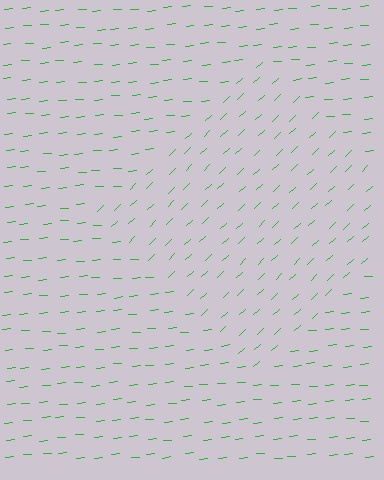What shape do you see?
I see a diamond.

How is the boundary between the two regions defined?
The boundary is defined purely by a change in line orientation (approximately 38 degrees difference). All lines are the same color and thickness.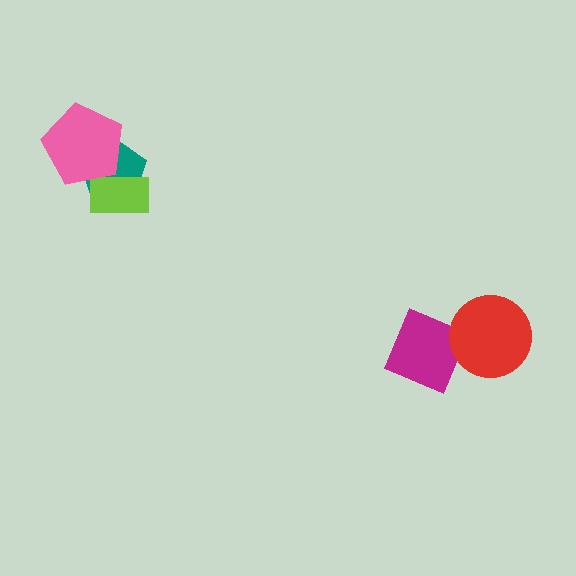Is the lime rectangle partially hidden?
Yes, it is partially covered by another shape.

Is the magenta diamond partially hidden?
Yes, it is partially covered by another shape.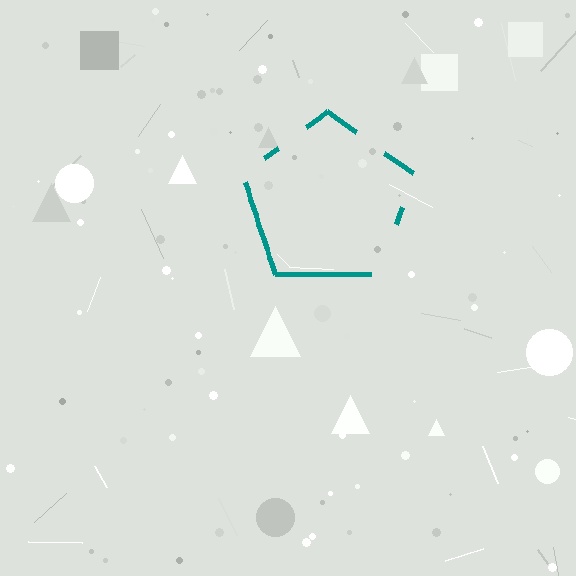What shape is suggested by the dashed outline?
The dashed outline suggests a pentagon.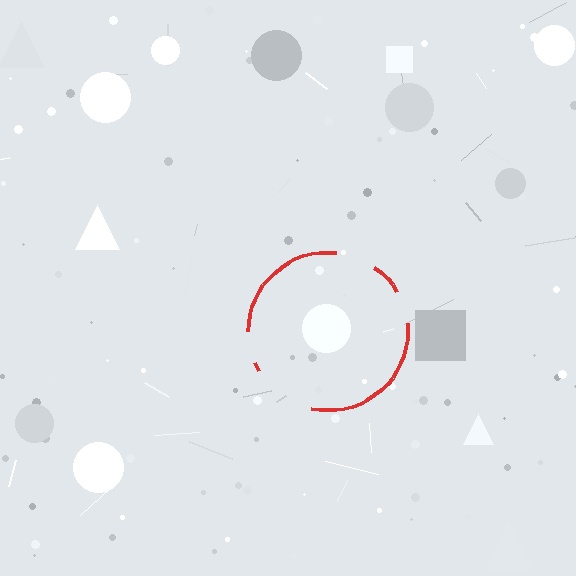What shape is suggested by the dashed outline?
The dashed outline suggests a circle.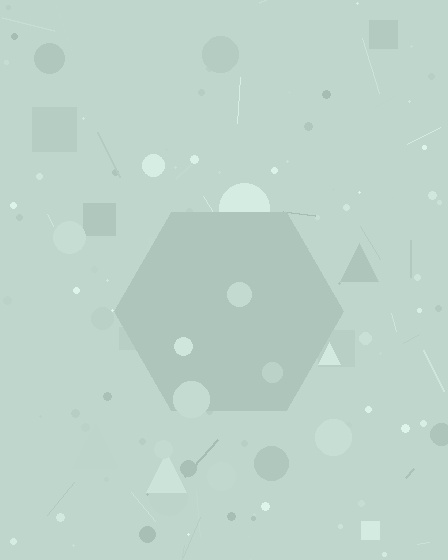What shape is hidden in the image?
A hexagon is hidden in the image.